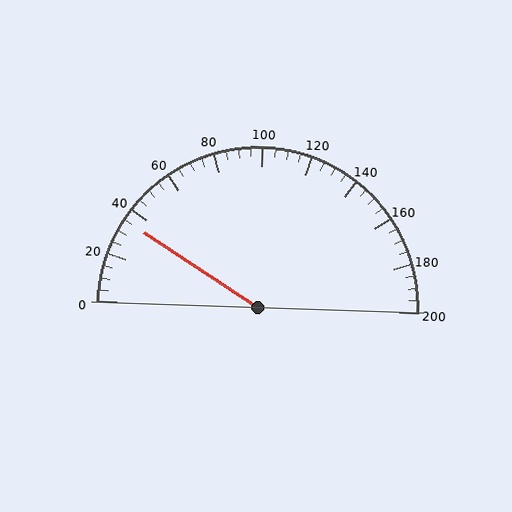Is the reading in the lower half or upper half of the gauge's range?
The reading is in the lower half of the range (0 to 200).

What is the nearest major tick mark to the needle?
The nearest major tick mark is 40.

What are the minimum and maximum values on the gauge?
The gauge ranges from 0 to 200.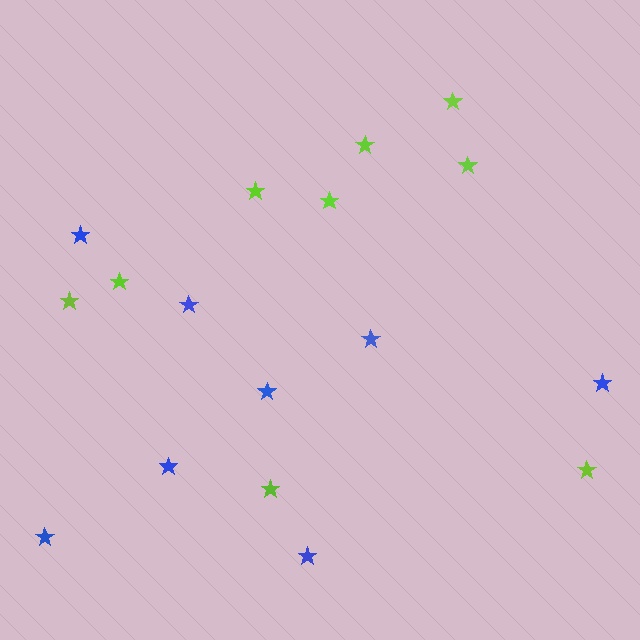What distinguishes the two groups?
There are 2 groups: one group of blue stars (8) and one group of lime stars (9).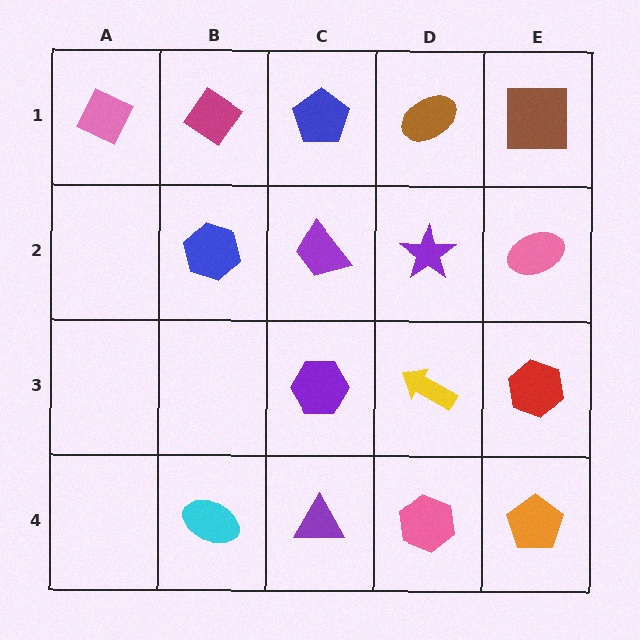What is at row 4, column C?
A purple triangle.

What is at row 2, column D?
A purple star.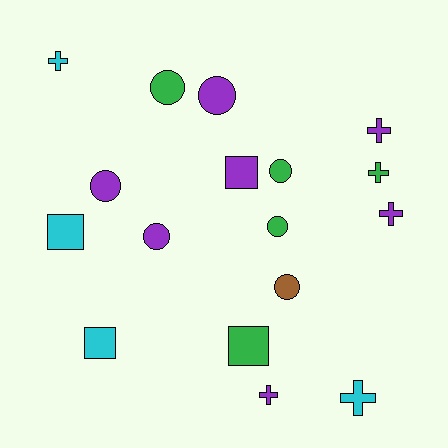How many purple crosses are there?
There are 3 purple crosses.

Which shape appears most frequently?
Circle, with 7 objects.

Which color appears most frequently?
Purple, with 7 objects.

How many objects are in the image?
There are 17 objects.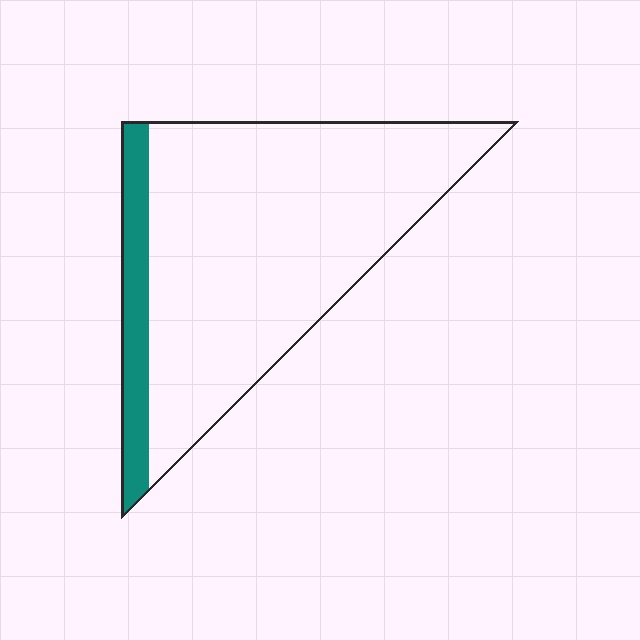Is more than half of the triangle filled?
No.